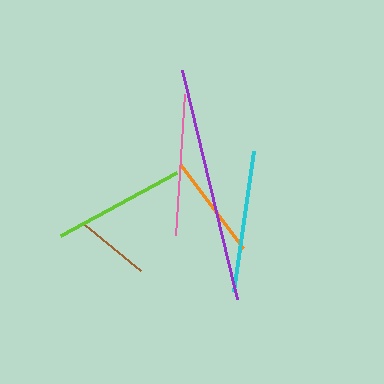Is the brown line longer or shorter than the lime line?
The lime line is longer than the brown line.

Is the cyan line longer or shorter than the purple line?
The purple line is longer than the cyan line.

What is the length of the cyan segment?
The cyan segment is approximately 141 pixels long.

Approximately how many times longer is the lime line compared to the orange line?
The lime line is approximately 1.3 times the length of the orange line.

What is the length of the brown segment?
The brown segment is approximately 72 pixels long.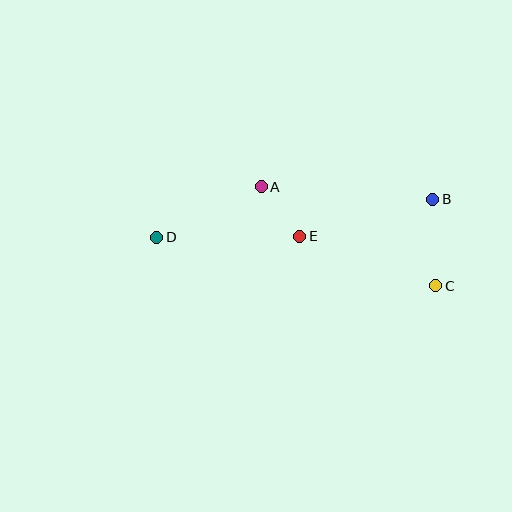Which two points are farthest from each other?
Points C and D are farthest from each other.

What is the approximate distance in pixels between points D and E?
The distance between D and E is approximately 143 pixels.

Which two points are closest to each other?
Points A and E are closest to each other.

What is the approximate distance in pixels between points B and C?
The distance between B and C is approximately 87 pixels.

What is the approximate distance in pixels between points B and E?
The distance between B and E is approximately 138 pixels.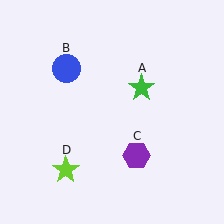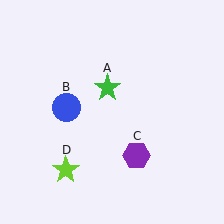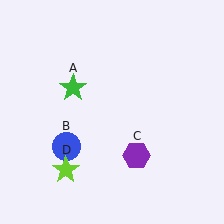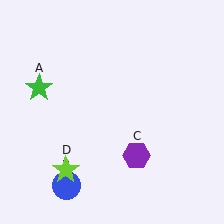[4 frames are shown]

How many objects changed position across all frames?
2 objects changed position: green star (object A), blue circle (object B).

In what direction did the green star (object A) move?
The green star (object A) moved left.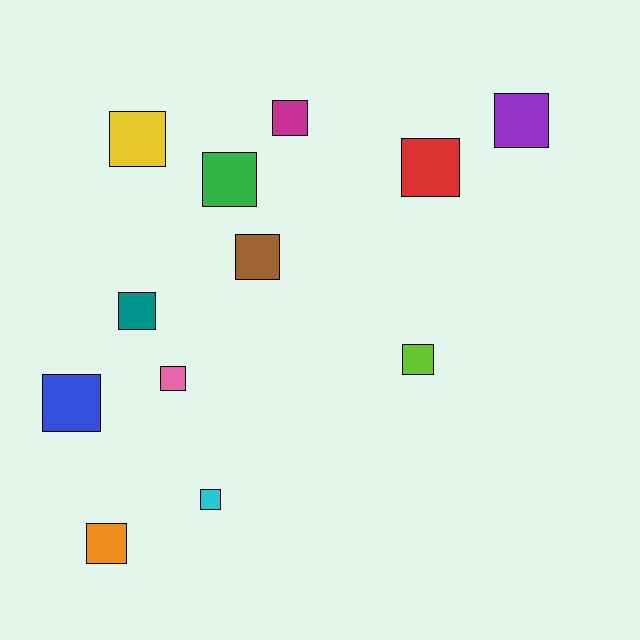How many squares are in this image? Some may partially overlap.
There are 12 squares.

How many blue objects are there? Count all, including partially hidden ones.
There is 1 blue object.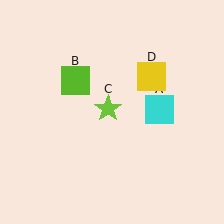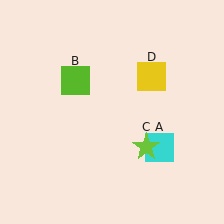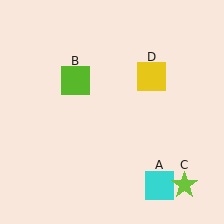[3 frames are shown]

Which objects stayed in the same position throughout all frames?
Lime square (object B) and yellow square (object D) remained stationary.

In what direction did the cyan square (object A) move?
The cyan square (object A) moved down.